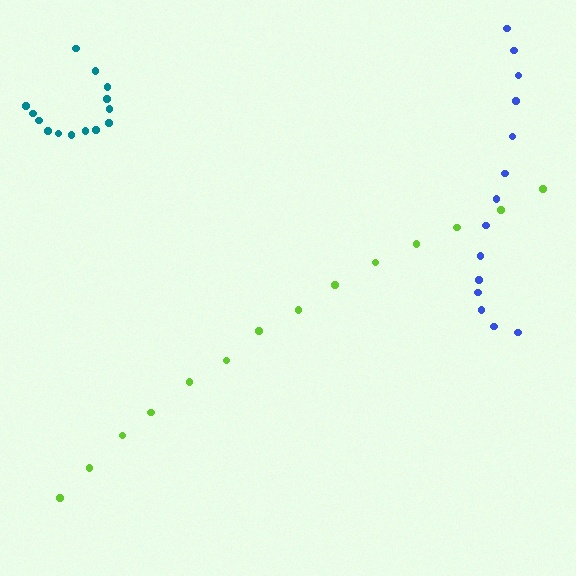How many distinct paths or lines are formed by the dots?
There are 3 distinct paths.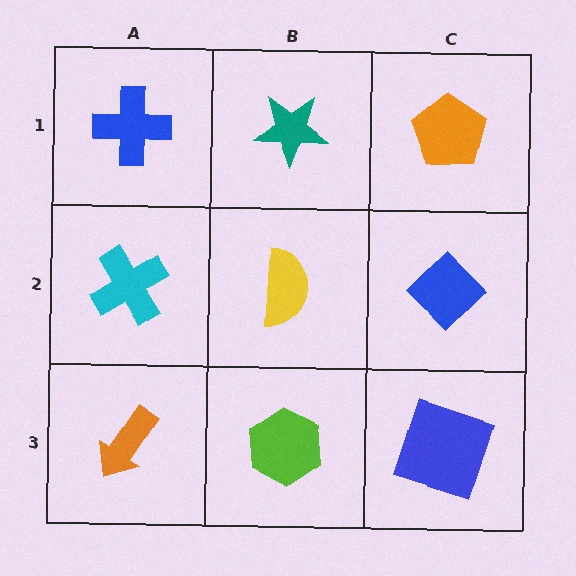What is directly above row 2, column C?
An orange pentagon.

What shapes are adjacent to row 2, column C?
An orange pentagon (row 1, column C), a blue square (row 3, column C), a yellow semicircle (row 2, column B).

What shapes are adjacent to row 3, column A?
A cyan cross (row 2, column A), a lime hexagon (row 3, column B).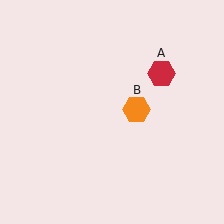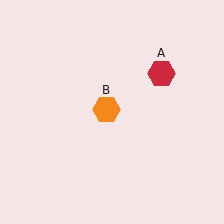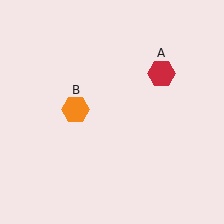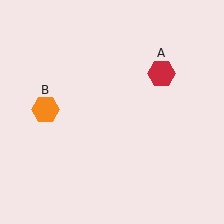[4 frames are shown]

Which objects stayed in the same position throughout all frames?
Red hexagon (object A) remained stationary.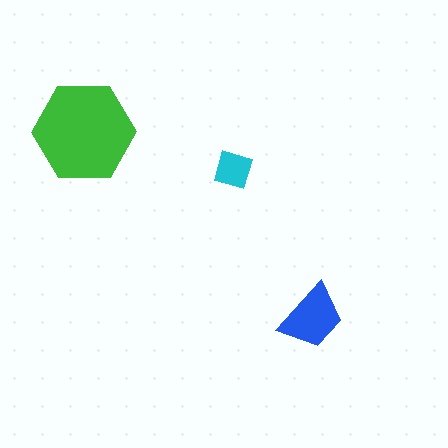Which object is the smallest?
The cyan diamond.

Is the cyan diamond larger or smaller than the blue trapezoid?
Smaller.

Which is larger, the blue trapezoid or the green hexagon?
The green hexagon.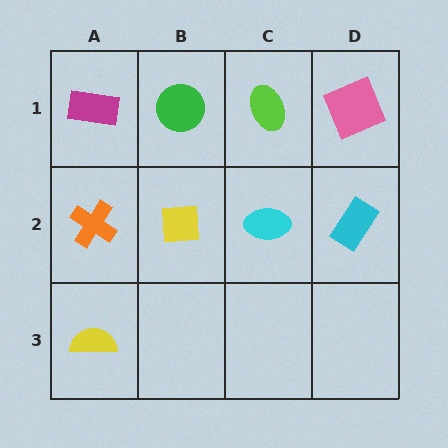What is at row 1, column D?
A pink square.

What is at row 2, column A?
An orange cross.